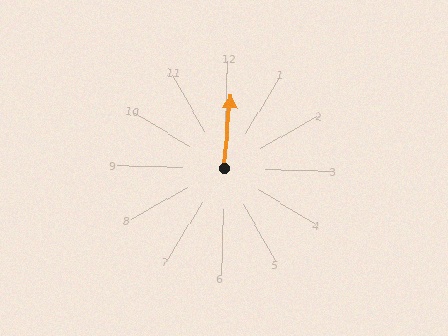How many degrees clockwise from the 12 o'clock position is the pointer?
Approximately 4 degrees.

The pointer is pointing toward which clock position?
Roughly 12 o'clock.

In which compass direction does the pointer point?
North.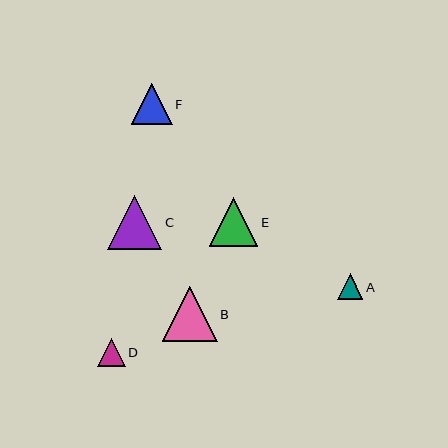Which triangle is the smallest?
Triangle A is the smallest with a size of approximately 26 pixels.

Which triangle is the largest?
Triangle B is the largest with a size of approximately 55 pixels.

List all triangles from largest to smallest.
From largest to smallest: B, C, E, F, D, A.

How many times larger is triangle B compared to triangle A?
Triangle B is approximately 2.1 times the size of triangle A.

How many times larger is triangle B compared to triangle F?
Triangle B is approximately 1.3 times the size of triangle F.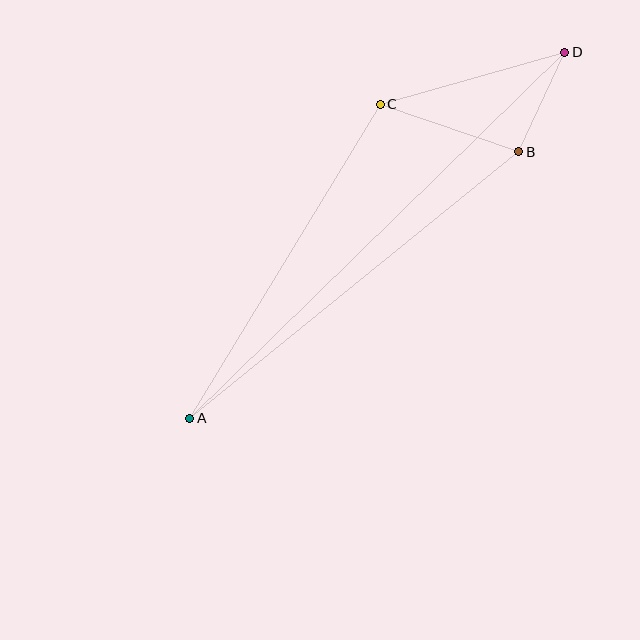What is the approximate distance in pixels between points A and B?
The distance between A and B is approximately 423 pixels.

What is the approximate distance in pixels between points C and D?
The distance between C and D is approximately 192 pixels.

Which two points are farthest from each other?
Points A and D are farthest from each other.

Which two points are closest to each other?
Points B and D are closest to each other.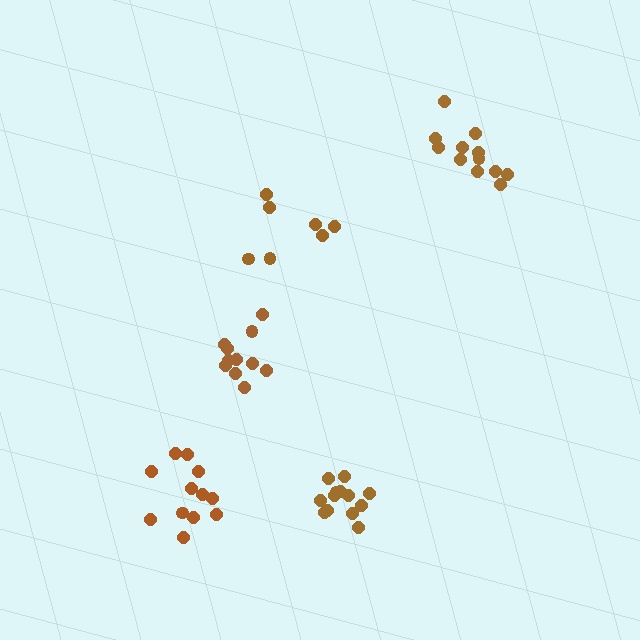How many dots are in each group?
Group 1: 11 dots, Group 2: 13 dots, Group 3: 12 dots, Group 4: 7 dots, Group 5: 12 dots (55 total).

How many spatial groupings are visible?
There are 5 spatial groupings.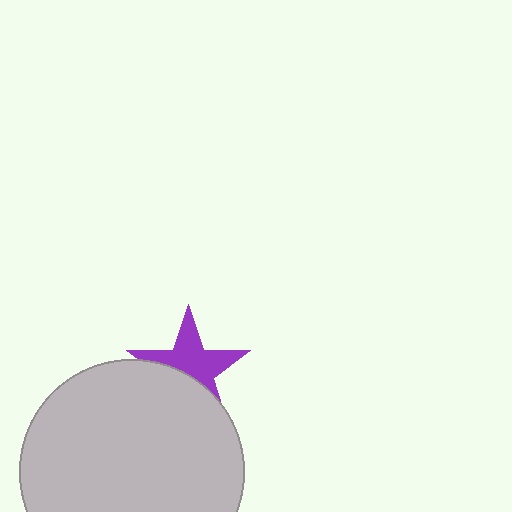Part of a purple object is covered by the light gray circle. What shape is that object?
It is a star.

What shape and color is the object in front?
The object in front is a light gray circle.